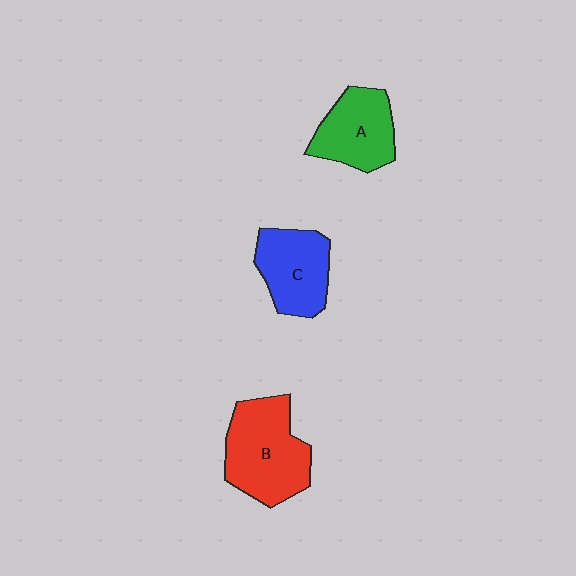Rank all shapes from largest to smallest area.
From largest to smallest: B (red), C (blue), A (green).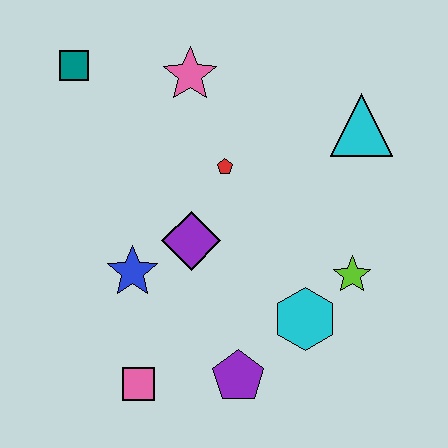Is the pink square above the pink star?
No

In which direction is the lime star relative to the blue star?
The lime star is to the right of the blue star.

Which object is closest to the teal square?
The pink star is closest to the teal square.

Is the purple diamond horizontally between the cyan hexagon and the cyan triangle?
No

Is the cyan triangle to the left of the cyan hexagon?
No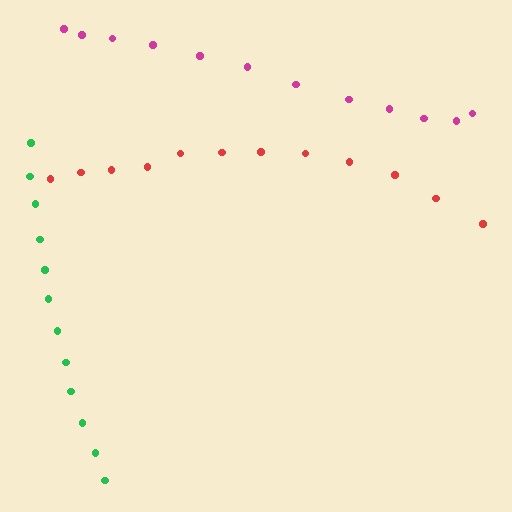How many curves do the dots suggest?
There are 3 distinct paths.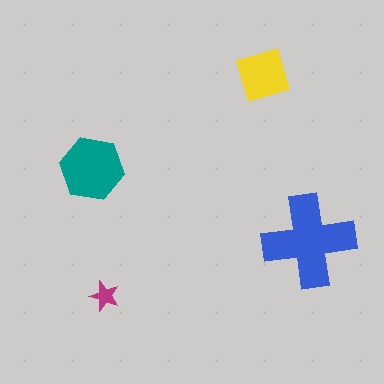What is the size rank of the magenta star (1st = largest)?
4th.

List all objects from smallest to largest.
The magenta star, the yellow square, the teal hexagon, the blue cross.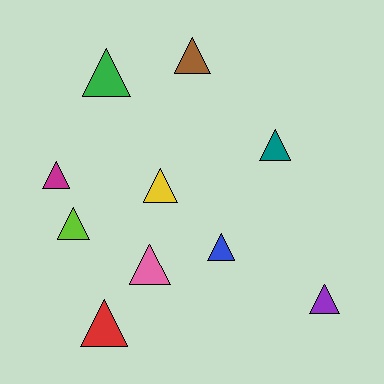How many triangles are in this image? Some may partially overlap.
There are 10 triangles.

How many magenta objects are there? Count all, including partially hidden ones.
There is 1 magenta object.